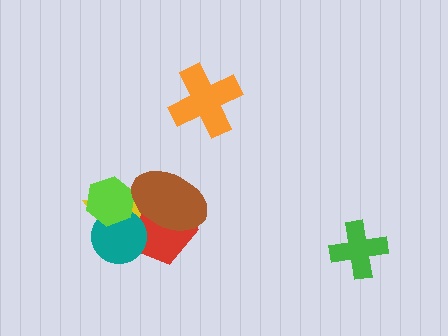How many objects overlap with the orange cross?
0 objects overlap with the orange cross.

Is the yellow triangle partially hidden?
Yes, it is partially covered by another shape.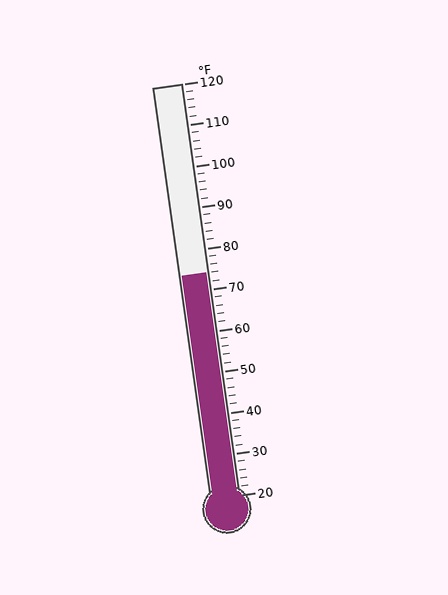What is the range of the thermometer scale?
The thermometer scale ranges from 20°F to 120°F.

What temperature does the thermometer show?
The thermometer shows approximately 74°F.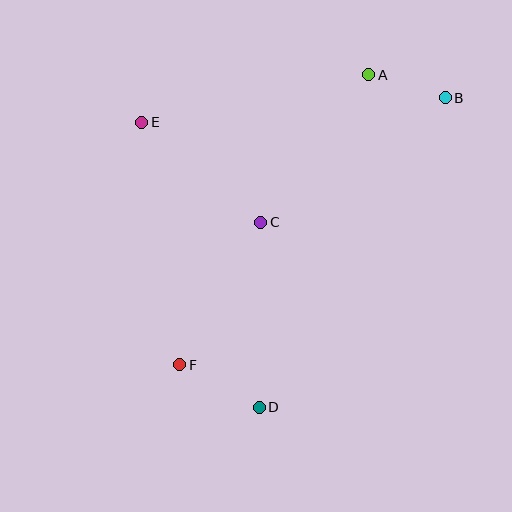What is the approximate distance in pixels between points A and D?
The distance between A and D is approximately 350 pixels.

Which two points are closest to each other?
Points A and B are closest to each other.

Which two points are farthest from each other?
Points B and F are farthest from each other.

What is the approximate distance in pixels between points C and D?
The distance between C and D is approximately 185 pixels.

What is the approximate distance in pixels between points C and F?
The distance between C and F is approximately 164 pixels.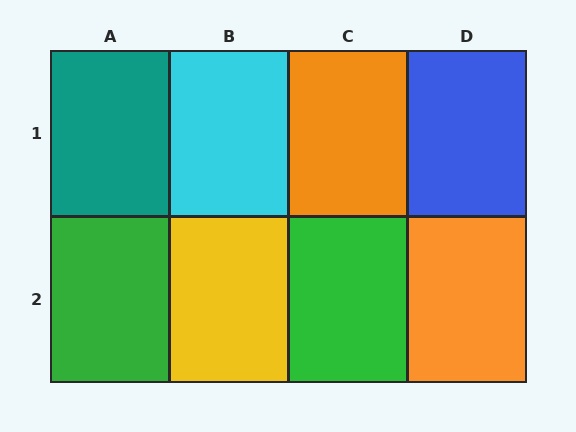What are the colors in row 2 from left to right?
Green, yellow, green, orange.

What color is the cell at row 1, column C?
Orange.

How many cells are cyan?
1 cell is cyan.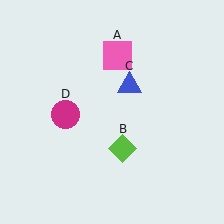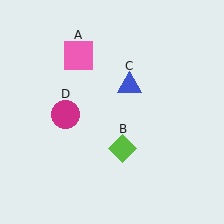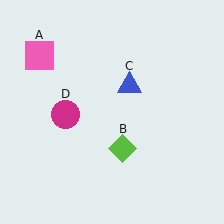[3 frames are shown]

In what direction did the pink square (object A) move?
The pink square (object A) moved left.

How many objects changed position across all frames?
1 object changed position: pink square (object A).